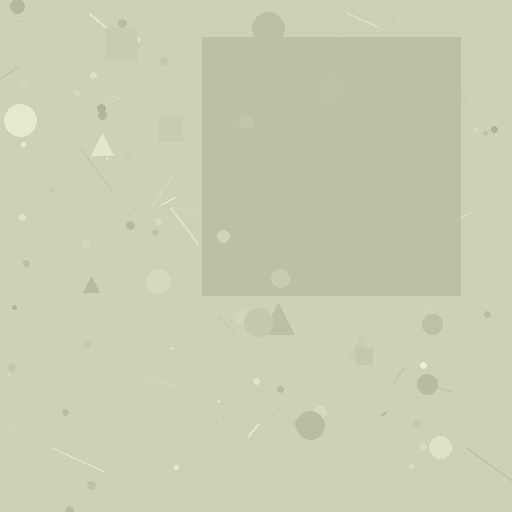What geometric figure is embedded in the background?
A square is embedded in the background.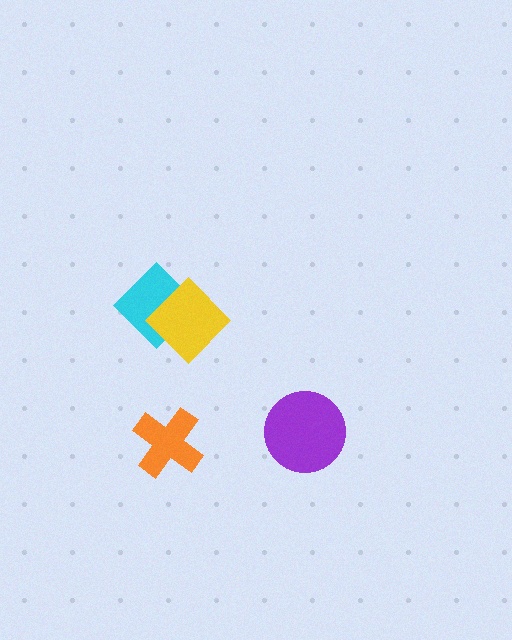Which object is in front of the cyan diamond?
The yellow diamond is in front of the cyan diamond.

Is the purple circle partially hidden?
No, no other shape covers it.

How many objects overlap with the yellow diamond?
1 object overlaps with the yellow diamond.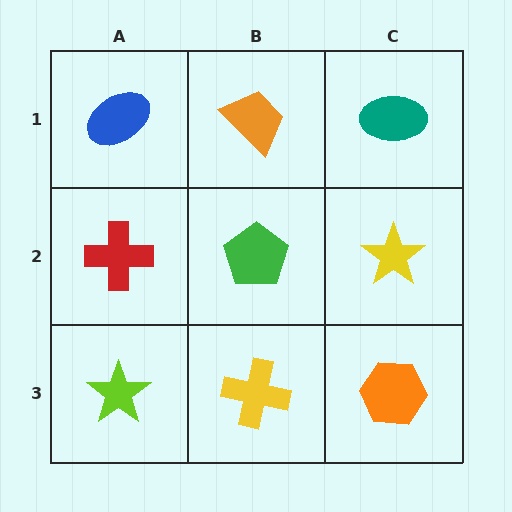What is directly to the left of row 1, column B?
A blue ellipse.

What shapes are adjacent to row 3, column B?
A green pentagon (row 2, column B), a lime star (row 3, column A), an orange hexagon (row 3, column C).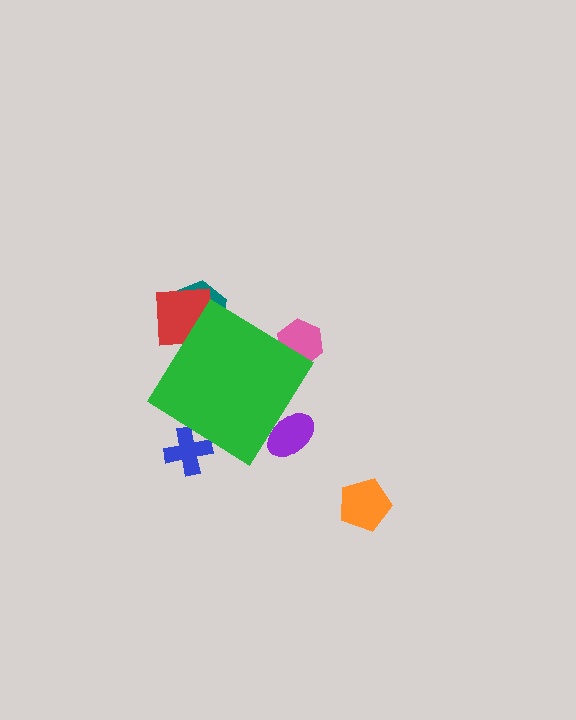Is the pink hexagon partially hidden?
Yes, the pink hexagon is partially hidden behind the green diamond.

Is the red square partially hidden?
Yes, the red square is partially hidden behind the green diamond.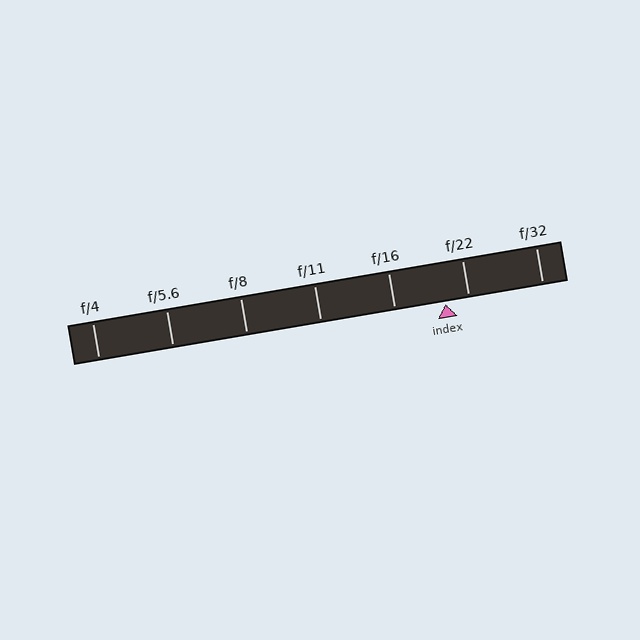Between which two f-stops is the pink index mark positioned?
The index mark is between f/16 and f/22.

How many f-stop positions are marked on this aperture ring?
There are 7 f-stop positions marked.